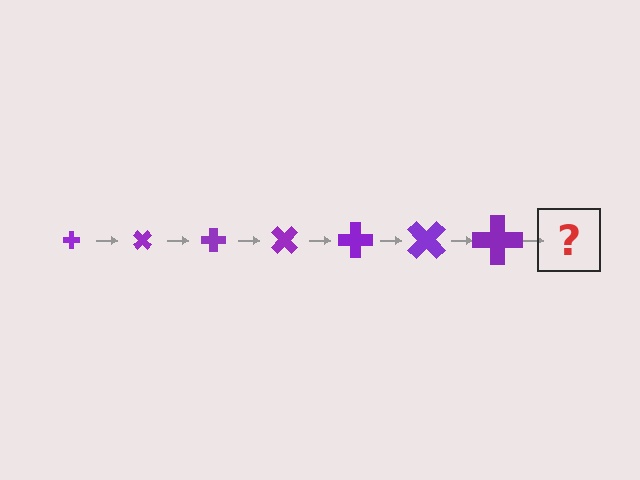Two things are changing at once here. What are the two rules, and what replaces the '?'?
The two rules are that the cross grows larger each step and it rotates 45 degrees each step. The '?' should be a cross, larger than the previous one and rotated 315 degrees from the start.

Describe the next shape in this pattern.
It should be a cross, larger than the previous one and rotated 315 degrees from the start.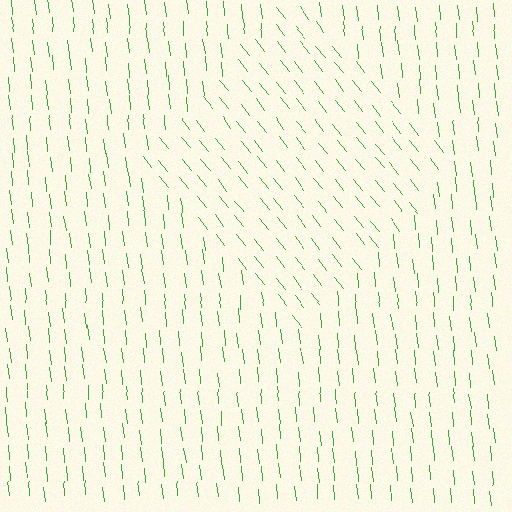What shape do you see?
I see a diamond.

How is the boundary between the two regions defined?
The boundary is defined purely by a change in line orientation (approximately 31 degrees difference). All lines are the same color and thickness.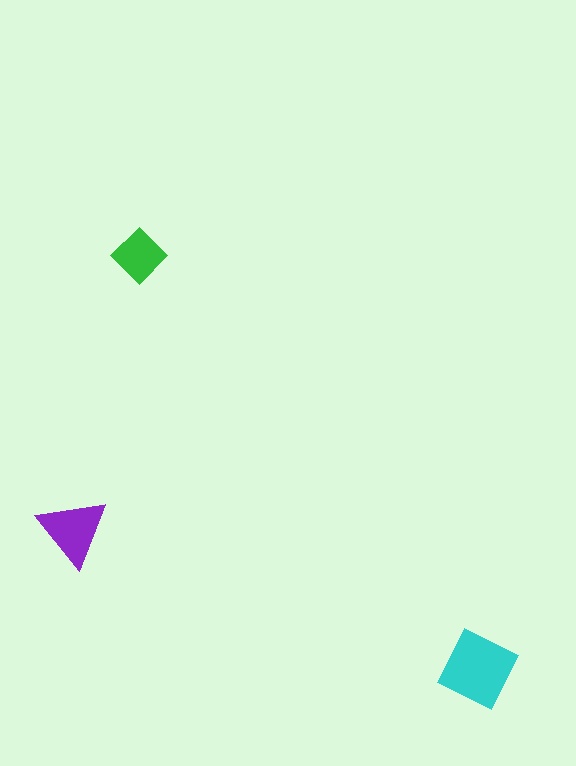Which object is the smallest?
The green diamond.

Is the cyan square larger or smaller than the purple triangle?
Larger.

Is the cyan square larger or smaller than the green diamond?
Larger.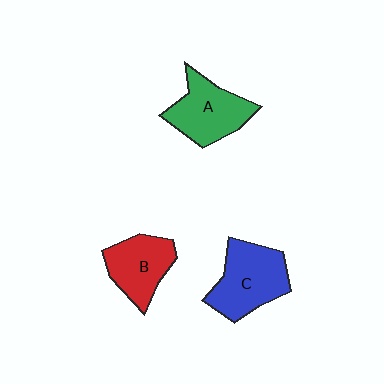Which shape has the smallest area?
Shape B (red).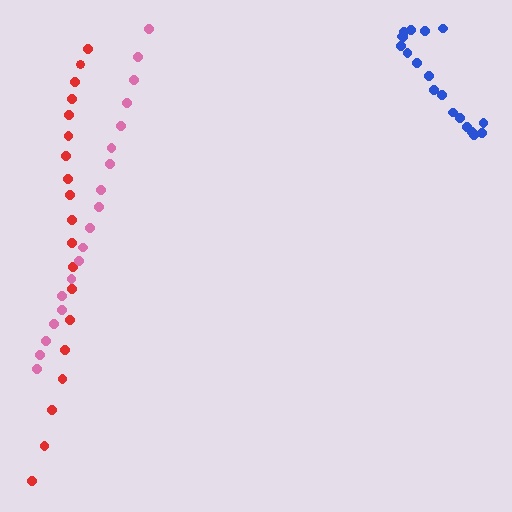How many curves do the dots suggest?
There are 3 distinct paths.